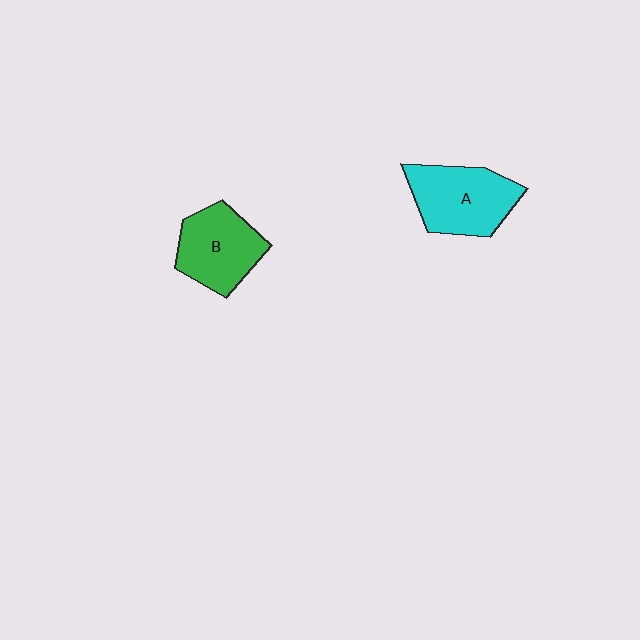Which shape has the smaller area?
Shape B (green).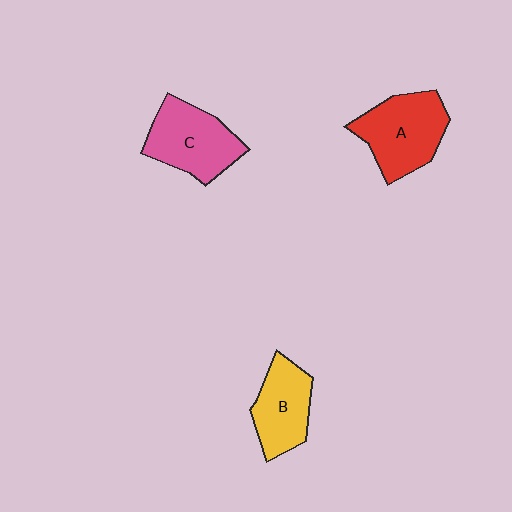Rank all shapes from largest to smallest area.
From largest to smallest: A (red), C (pink), B (yellow).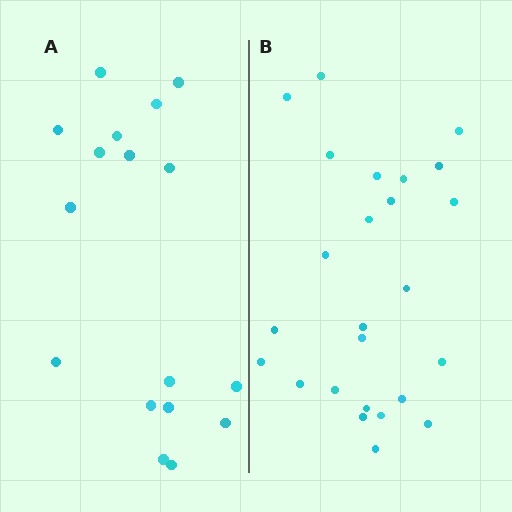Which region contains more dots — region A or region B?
Region B (the right region) has more dots.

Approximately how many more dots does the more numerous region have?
Region B has roughly 8 or so more dots than region A.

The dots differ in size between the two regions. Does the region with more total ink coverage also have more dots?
No. Region A has more total ink coverage because its dots are larger, but region B actually contains more individual dots. Total area can be misleading — the number of items is what matters here.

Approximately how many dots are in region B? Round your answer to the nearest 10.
About 20 dots. (The exact count is 25, which rounds to 20.)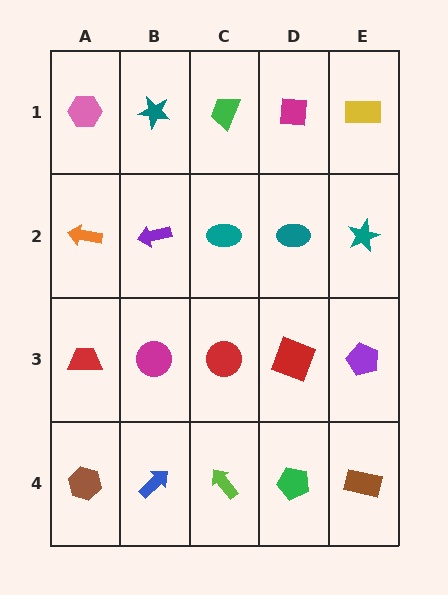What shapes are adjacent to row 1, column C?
A teal ellipse (row 2, column C), a teal star (row 1, column B), a magenta square (row 1, column D).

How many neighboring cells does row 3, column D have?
4.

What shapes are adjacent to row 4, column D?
A red square (row 3, column D), a lime arrow (row 4, column C), a brown rectangle (row 4, column E).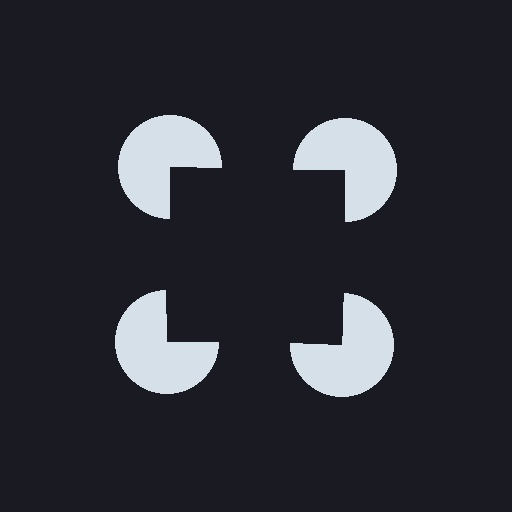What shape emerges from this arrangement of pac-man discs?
An illusory square — its edges are inferred from the aligned wedge cuts in the pac-man discs, not physically drawn.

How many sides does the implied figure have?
4 sides.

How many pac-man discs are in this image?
There are 4 — one at each vertex of the illusory square.